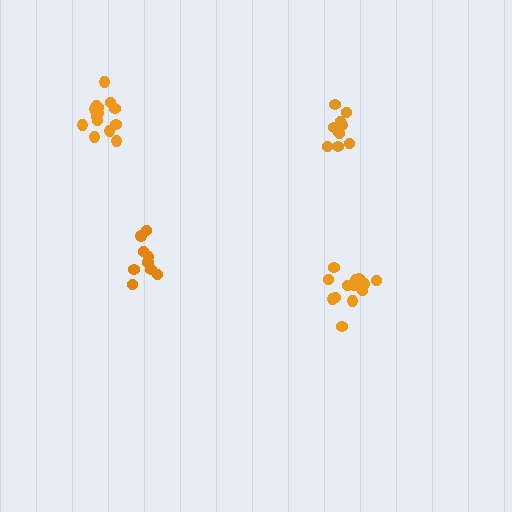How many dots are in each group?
Group 1: 14 dots, Group 2: 11 dots, Group 3: 9 dots, Group 4: 14 dots (48 total).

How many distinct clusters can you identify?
There are 4 distinct clusters.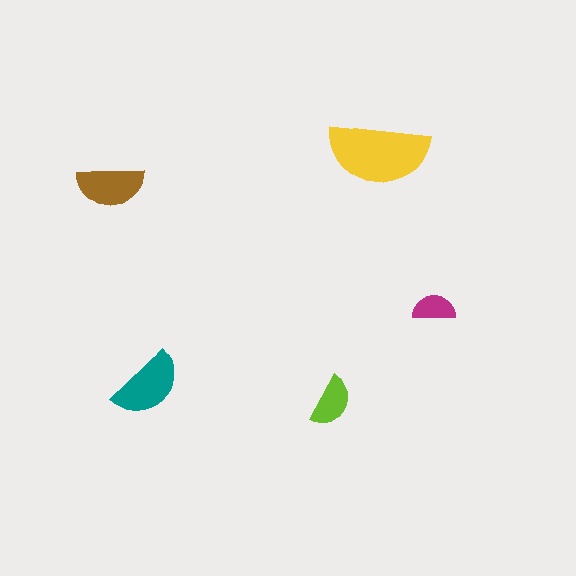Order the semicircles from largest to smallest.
the yellow one, the teal one, the brown one, the lime one, the magenta one.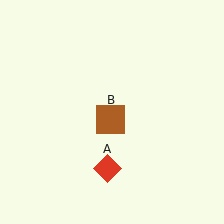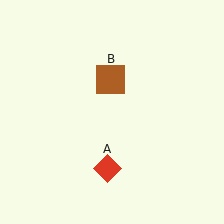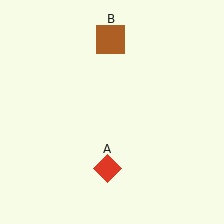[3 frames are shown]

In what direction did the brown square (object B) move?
The brown square (object B) moved up.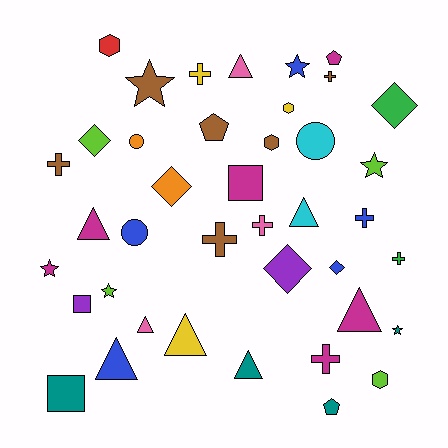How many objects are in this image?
There are 40 objects.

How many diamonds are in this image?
There are 5 diamonds.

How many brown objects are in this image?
There are 6 brown objects.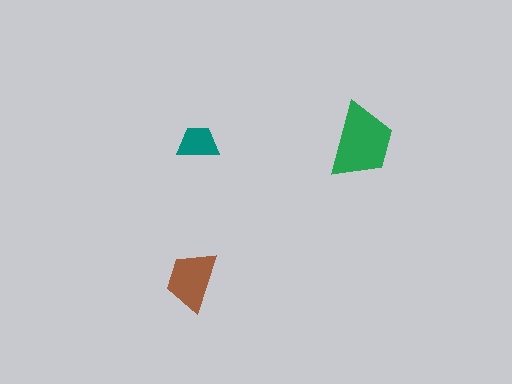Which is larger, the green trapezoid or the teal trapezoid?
The green one.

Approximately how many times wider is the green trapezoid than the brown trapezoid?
About 1.5 times wider.